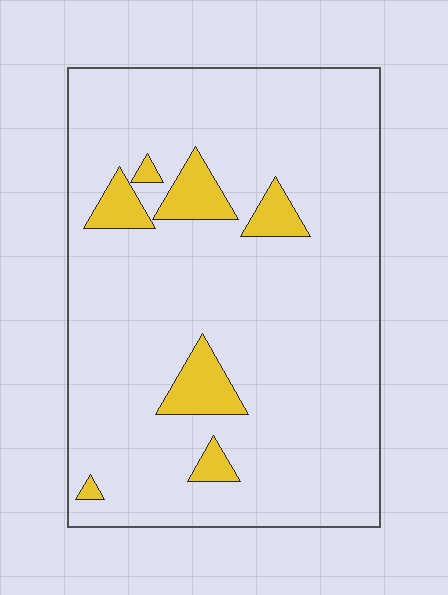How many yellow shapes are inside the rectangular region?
7.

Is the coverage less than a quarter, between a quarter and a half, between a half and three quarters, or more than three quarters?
Less than a quarter.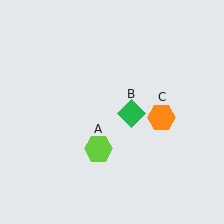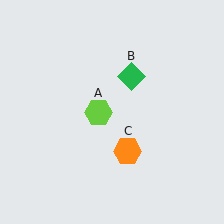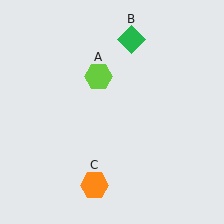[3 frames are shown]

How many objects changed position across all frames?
3 objects changed position: lime hexagon (object A), green diamond (object B), orange hexagon (object C).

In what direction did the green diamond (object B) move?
The green diamond (object B) moved up.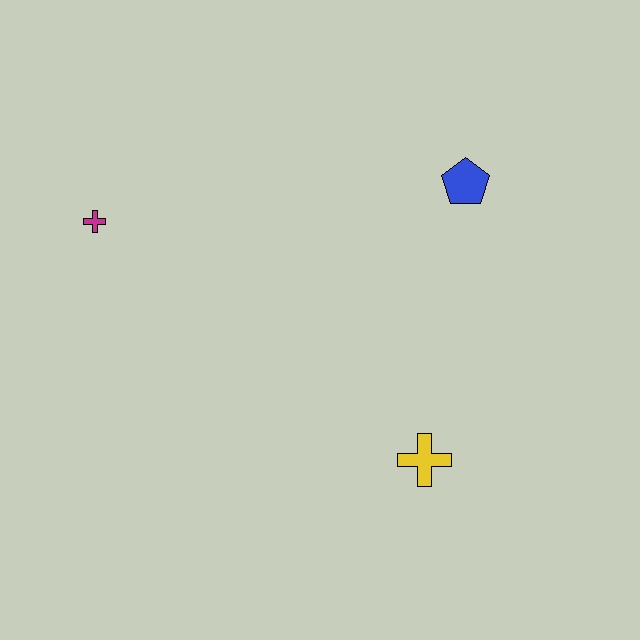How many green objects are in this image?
There are no green objects.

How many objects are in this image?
There are 3 objects.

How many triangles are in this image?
There are no triangles.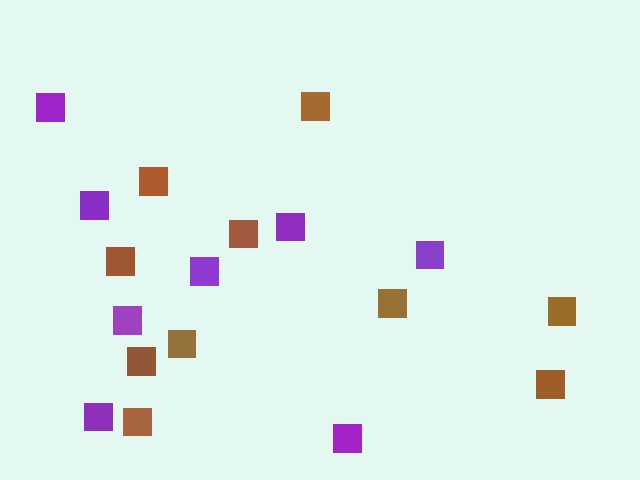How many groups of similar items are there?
There are 2 groups: one group of brown squares (10) and one group of purple squares (8).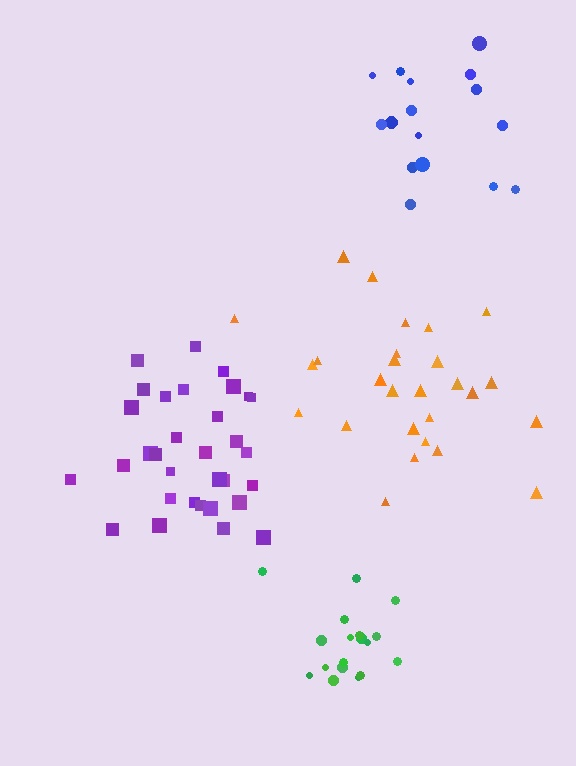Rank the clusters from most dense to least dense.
purple, green, blue, orange.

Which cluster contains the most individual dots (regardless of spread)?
Purple (32).